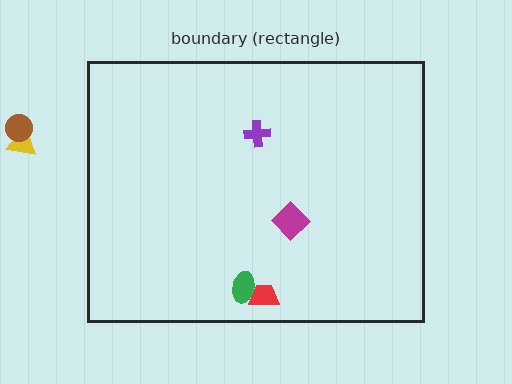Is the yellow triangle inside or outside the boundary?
Outside.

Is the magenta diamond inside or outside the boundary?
Inside.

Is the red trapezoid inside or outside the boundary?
Inside.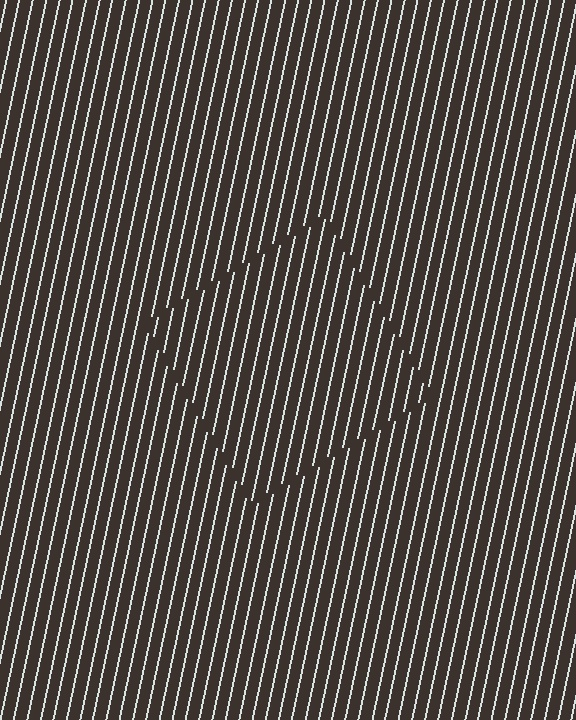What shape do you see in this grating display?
An illusory square. The interior of the shape contains the same grating, shifted by half a period — the contour is defined by the phase discontinuity where line-ends from the inner and outer gratings abut.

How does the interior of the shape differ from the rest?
The interior of the shape contains the same grating, shifted by half a period — the contour is defined by the phase discontinuity where line-ends from the inner and outer gratings abut.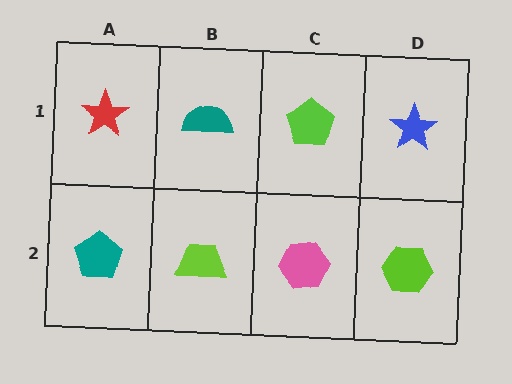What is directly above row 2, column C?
A lime pentagon.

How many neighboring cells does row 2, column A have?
2.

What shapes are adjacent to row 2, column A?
A red star (row 1, column A), a lime trapezoid (row 2, column B).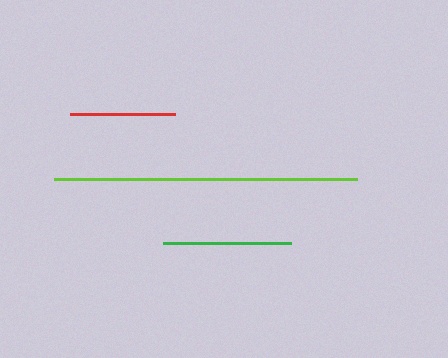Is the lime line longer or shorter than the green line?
The lime line is longer than the green line.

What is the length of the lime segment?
The lime segment is approximately 303 pixels long.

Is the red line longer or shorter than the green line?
The green line is longer than the red line.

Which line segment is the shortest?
The red line is the shortest at approximately 105 pixels.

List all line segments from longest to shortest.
From longest to shortest: lime, green, red.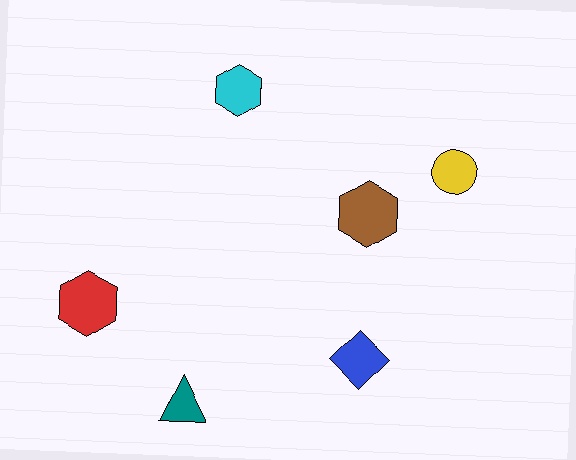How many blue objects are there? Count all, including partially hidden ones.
There is 1 blue object.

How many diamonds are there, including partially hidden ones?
There is 1 diamond.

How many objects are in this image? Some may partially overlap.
There are 6 objects.